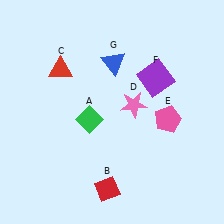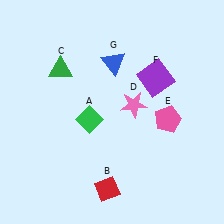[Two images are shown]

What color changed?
The triangle (C) changed from red in Image 1 to green in Image 2.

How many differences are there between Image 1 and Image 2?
There is 1 difference between the two images.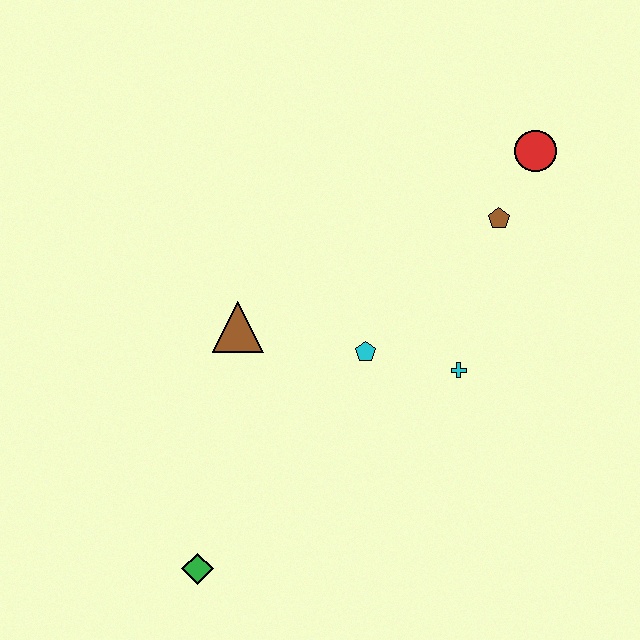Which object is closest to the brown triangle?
The cyan pentagon is closest to the brown triangle.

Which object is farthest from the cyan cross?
The green diamond is farthest from the cyan cross.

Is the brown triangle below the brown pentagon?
Yes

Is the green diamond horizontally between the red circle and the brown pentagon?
No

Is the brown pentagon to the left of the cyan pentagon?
No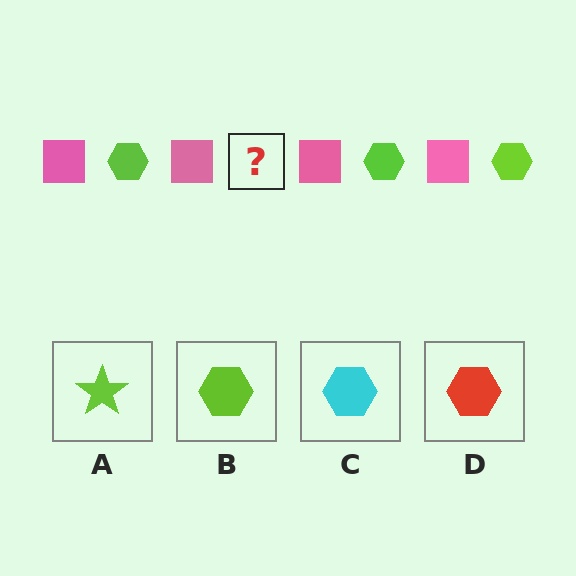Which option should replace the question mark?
Option B.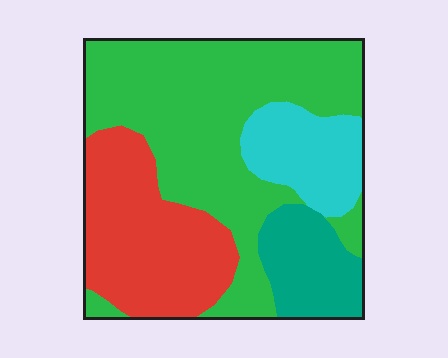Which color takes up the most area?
Green, at roughly 50%.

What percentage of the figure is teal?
Teal covers 12% of the figure.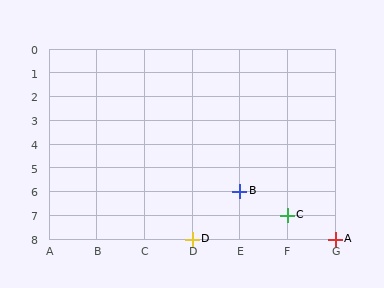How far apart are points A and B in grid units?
Points A and B are 2 columns and 2 rows apart (about 2.8 grid units diagonally).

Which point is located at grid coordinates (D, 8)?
Point D is at (D, 8).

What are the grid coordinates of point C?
Point C is at grid coordinates (F, 7).